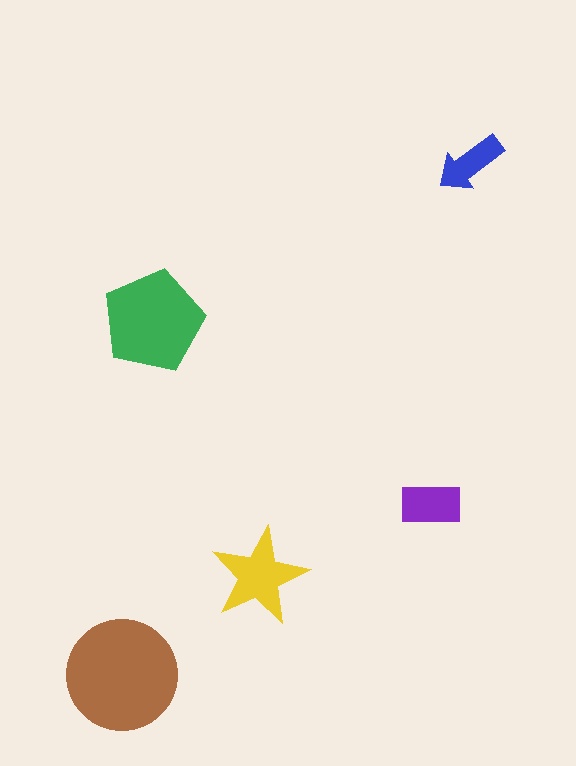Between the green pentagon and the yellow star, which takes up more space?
The green pentagon.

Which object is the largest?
The brown circle.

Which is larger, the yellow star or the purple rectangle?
The yellow star.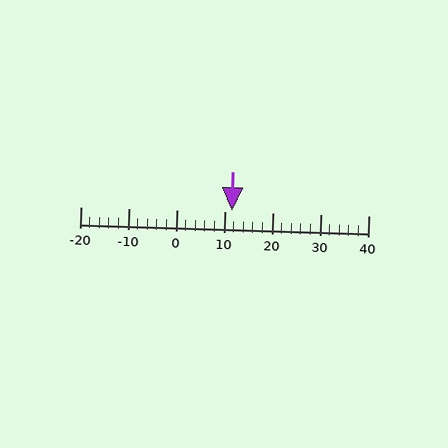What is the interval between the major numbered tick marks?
The major tick marks are spaced 10 units apart.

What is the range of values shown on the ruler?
The ruler shows values from -20 to 40.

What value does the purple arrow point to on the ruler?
The purple arrow points to approximately 12.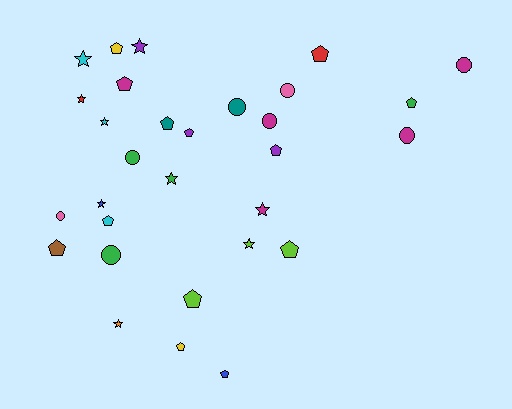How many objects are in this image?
There are 30 objects.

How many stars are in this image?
There are 9 stars.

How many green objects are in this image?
There are 4 green objects.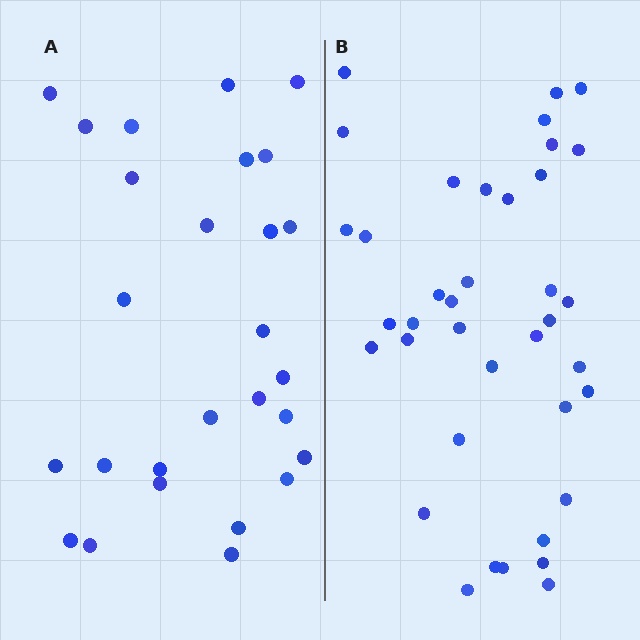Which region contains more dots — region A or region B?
Region B (the right region) has more dots.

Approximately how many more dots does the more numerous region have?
Region B has roughly 12 or so more dots than region A.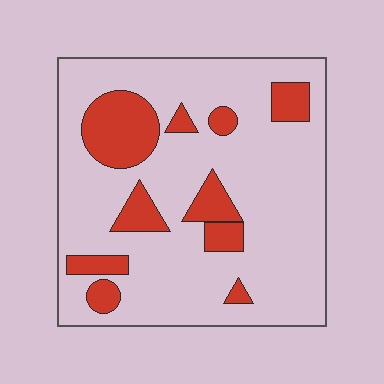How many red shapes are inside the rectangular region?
10.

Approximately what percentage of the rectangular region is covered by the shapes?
Approximately 20%.